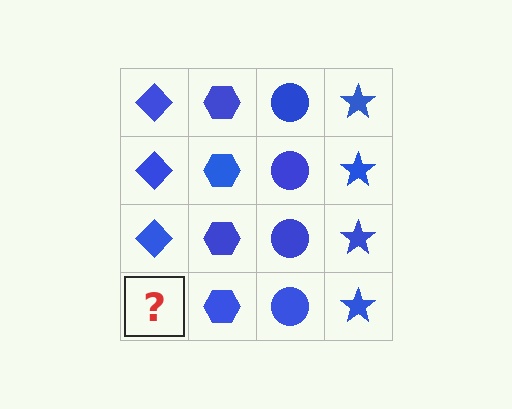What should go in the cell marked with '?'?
The missing cell should contain a blue diamond.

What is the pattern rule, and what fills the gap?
The rule is that each column has a consistent shape. The gap should be filled with a blue diamond.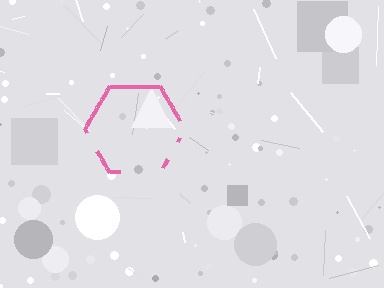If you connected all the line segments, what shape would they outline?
They would outline a hexagon.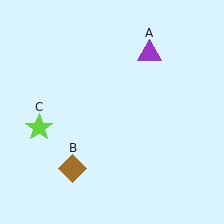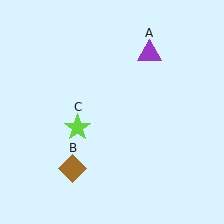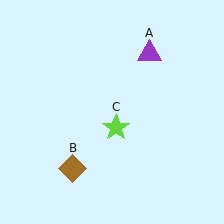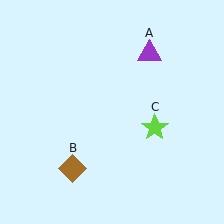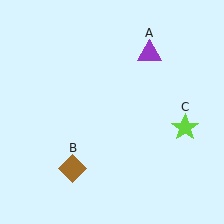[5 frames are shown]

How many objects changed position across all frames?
1 object changed position: lime star (object C).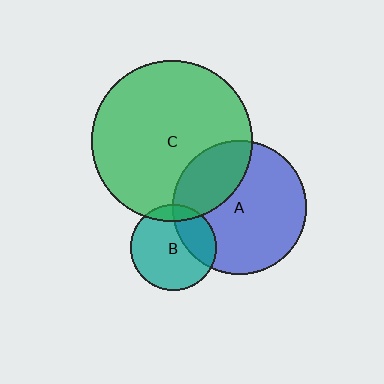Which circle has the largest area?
Circle C (green).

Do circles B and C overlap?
Yes.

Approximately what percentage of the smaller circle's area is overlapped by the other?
Approximately 10%.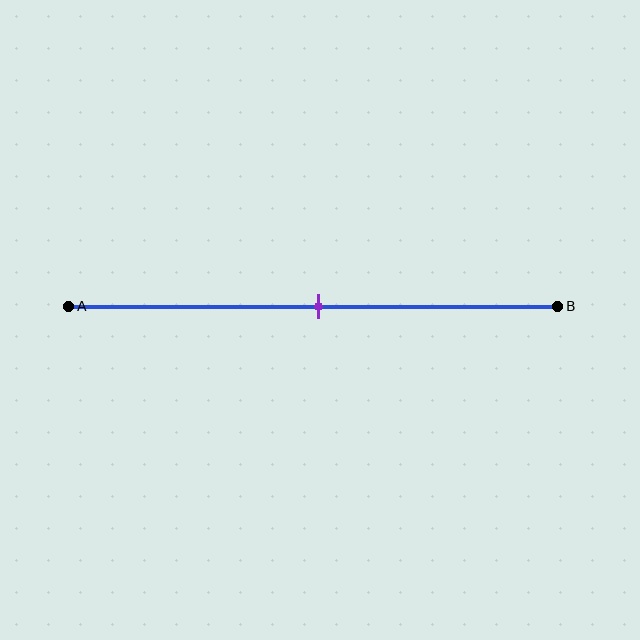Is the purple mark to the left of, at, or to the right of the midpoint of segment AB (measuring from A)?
The purple mark is approximately at the midpoint of segment AB.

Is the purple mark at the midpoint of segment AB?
Yes, the mark is approximately at the midpoint.